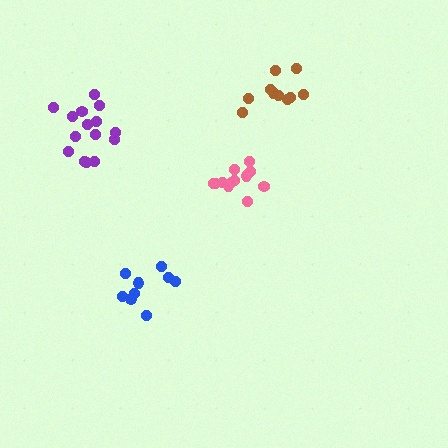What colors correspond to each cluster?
The clusters are colored: blue, brown, purple, pink.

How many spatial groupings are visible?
There are 4 spatial groupings.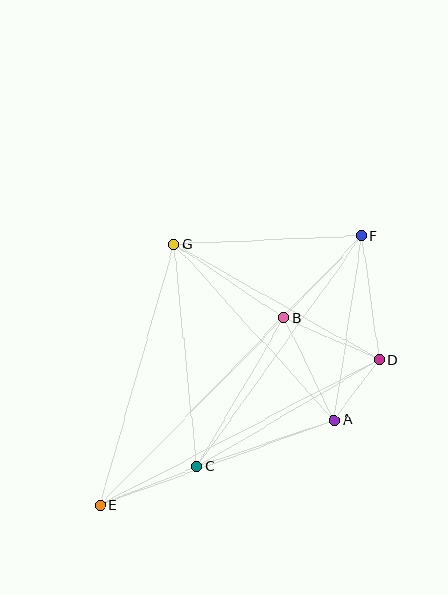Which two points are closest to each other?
Points A and D are closest to each other.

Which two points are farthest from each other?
Points E and F are farthest from each other.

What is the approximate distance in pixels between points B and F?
The distance between B and F is approximately 113 pixels.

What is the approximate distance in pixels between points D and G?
The distance between D and G is approximately 235 pixels.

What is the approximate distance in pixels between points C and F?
The distance between C and F is approximately 283 pixels.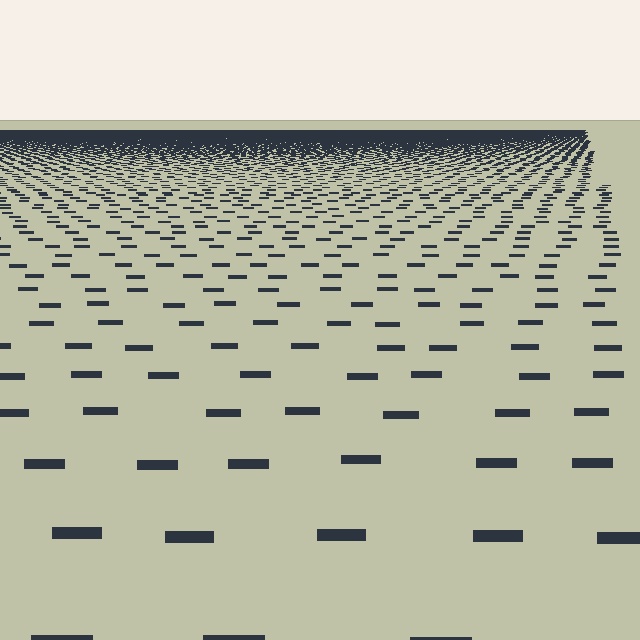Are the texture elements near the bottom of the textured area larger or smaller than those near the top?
Larger. Near the bottom, elements are closer to the viewer and appear at a bigger on-screen size.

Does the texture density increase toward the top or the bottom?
Density increases toward the top.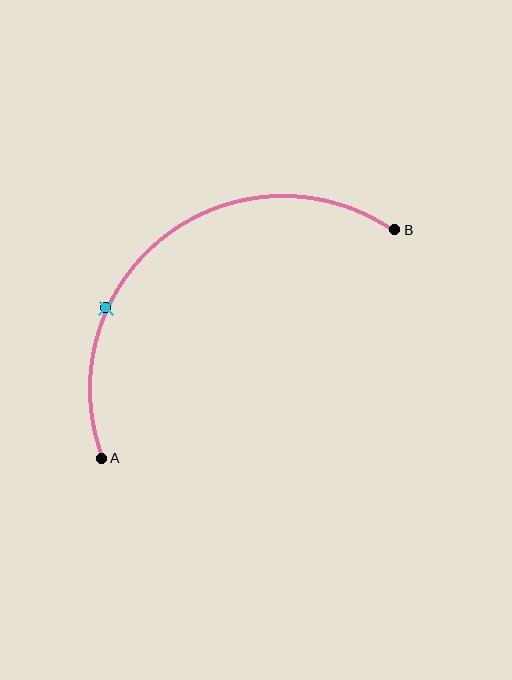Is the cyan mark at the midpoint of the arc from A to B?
No. The cyan mark lies on the arc but is closer to endpoint A. The arc midpoint would be at the point on the curve equidistant along the arc from both A and B.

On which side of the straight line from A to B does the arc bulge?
The arc bulges above and to the left of the straight line connecting A and B.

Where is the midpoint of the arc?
The arc midpoint is the point on the curve farthest from the straight line joining A and B. It sits above and to the left of that line.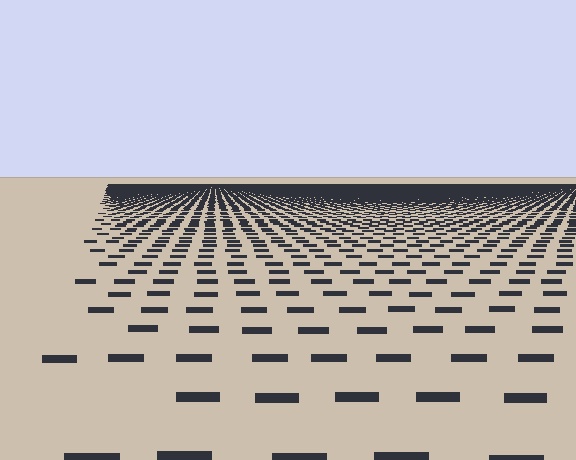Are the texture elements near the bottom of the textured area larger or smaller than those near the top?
Larger. Near the bottom, elements are closer to the viewer and appear at a bigger on-screen size.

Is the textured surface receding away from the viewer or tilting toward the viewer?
The surface is receding away from the viewer. Texture elements get smaller and denser toward the top.